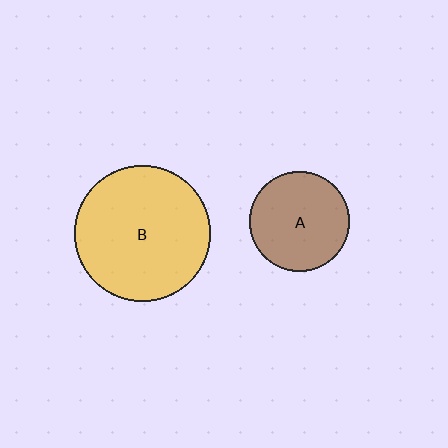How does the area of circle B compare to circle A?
Approximately 1.9 times.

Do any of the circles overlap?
No, none of the circles overlap.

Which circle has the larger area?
Circle B (yellow).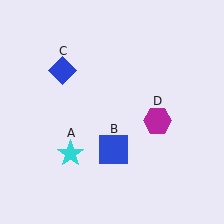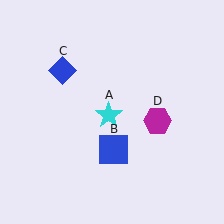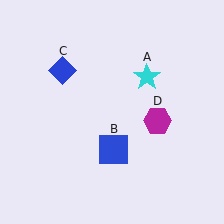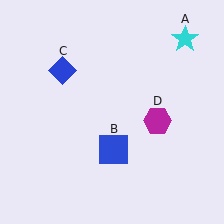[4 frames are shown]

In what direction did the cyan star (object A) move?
The cyan star (object A) moved up and to the right.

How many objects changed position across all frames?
1 object changed position: cyan star (object A).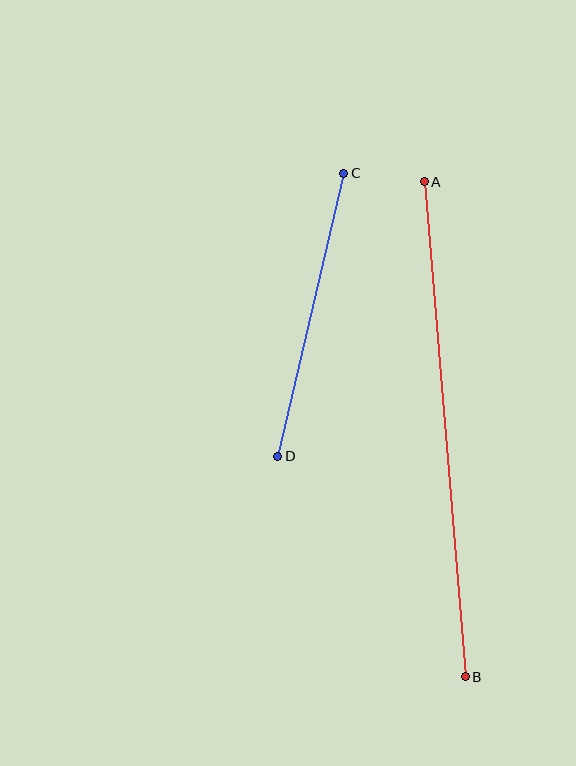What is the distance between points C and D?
The distance is approximately 290 pixels.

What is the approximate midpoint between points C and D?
The midpoint is at approximately (311, 315) pixels.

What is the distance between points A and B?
The distance is approximately 497 pixels.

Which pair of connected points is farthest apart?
Points A and B are farthest apart.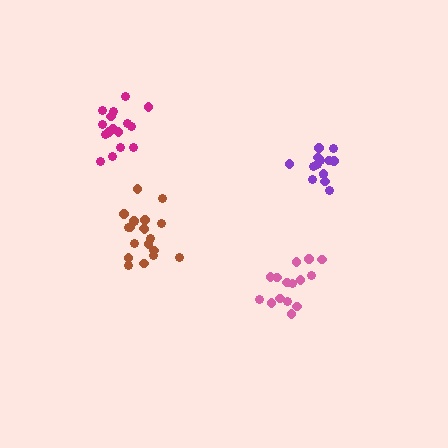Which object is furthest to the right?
The purple cluster is rightmost.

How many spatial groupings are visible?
There are 4 spatial groupings.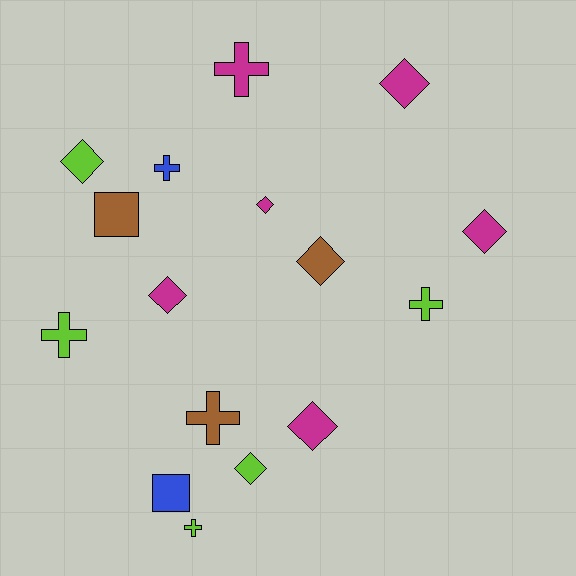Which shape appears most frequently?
Diamond, with 8 objects.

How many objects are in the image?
There are 16 objects.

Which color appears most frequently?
Magenta, with 6 objects.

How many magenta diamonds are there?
There are 5 magenta diamonds.